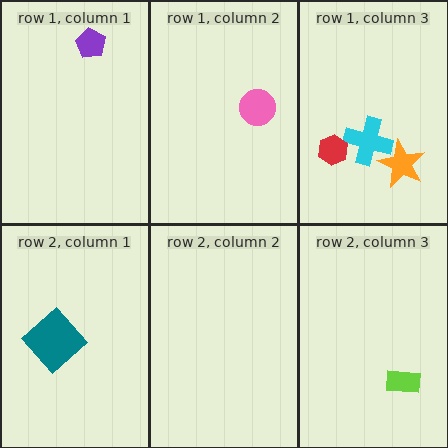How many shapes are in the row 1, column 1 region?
1.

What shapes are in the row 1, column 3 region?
The cyan cross, the red hexagon, the orange star.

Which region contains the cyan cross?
The row 1, column 3 region.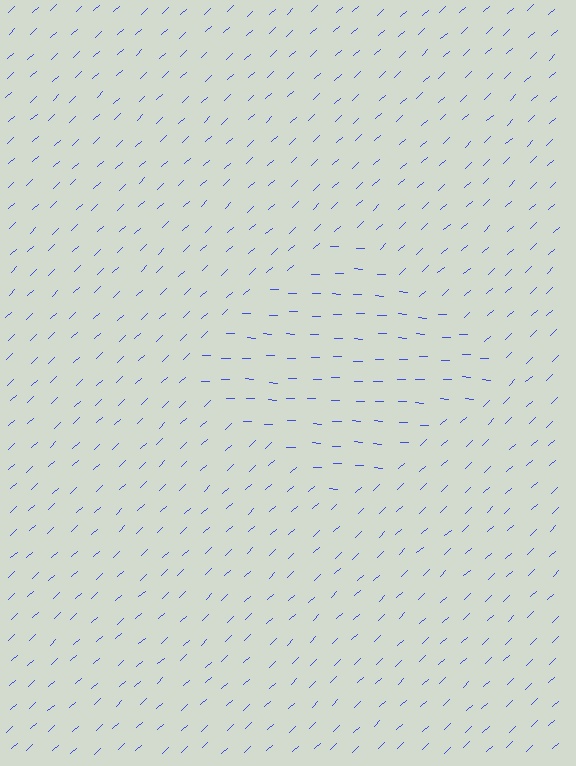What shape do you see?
I see a diamond.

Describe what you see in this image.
The image is filled with small blue line segments. A diamond region in the image has lines oriented differently from the surrounding lines, creating a visible texture boundary.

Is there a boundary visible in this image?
Yes, there is a texture boundary formed by a change in line orientation.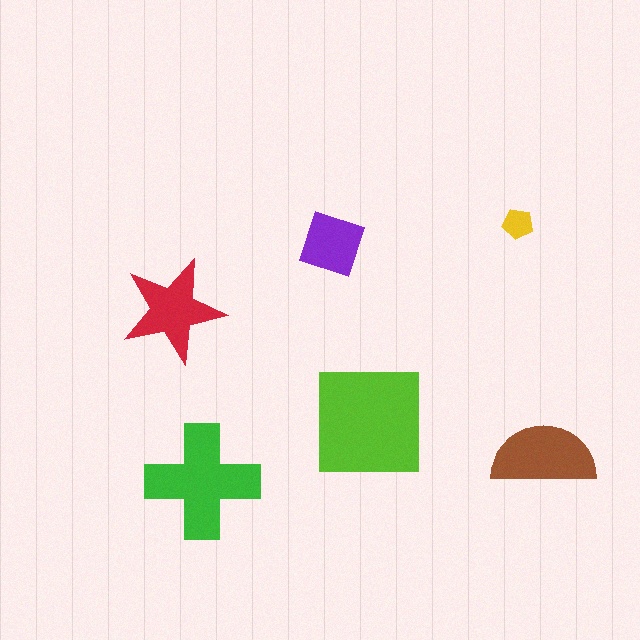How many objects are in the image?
There are 6 objects in the image.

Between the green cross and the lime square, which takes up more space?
The lime square.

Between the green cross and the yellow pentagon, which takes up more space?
The green cross.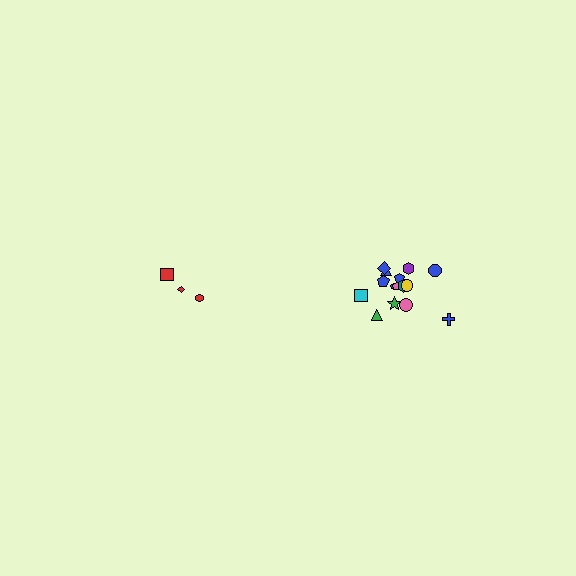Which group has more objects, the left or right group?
The right group.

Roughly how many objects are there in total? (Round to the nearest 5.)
Roughly 20 objects in total.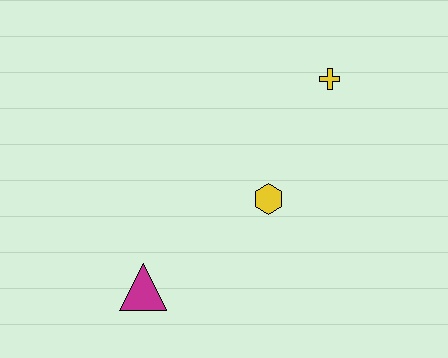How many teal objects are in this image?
There are no teal objects.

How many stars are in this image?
There are no stars.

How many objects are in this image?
There are 3 objects.